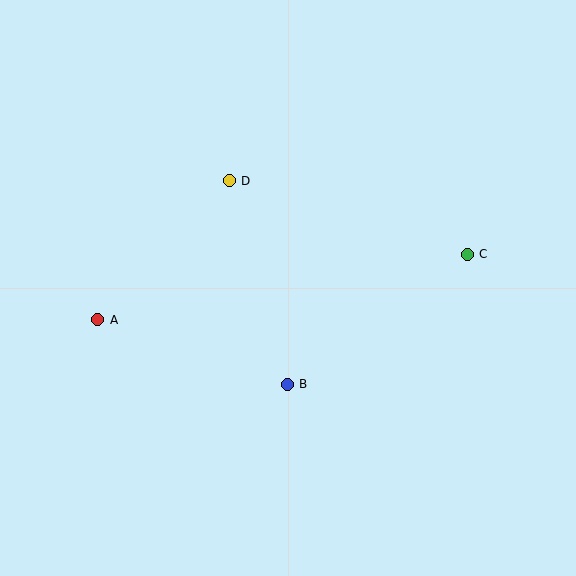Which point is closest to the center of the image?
Point B at (287, 384) is closest to the center.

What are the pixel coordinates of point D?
Point D is at (229, 181).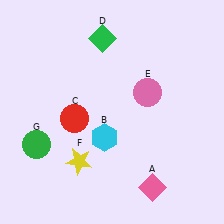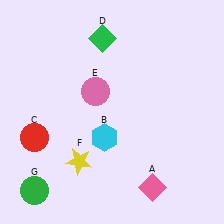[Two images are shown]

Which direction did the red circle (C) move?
The red circle (C) moved left.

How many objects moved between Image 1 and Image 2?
3 objects moved between the two images.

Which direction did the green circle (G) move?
The green circle (G) moved down.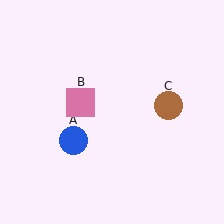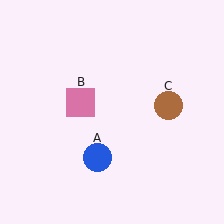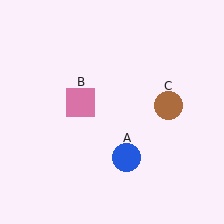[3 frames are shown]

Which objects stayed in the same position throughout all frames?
Pink square (object B) and brown circle (object C) remained stationary.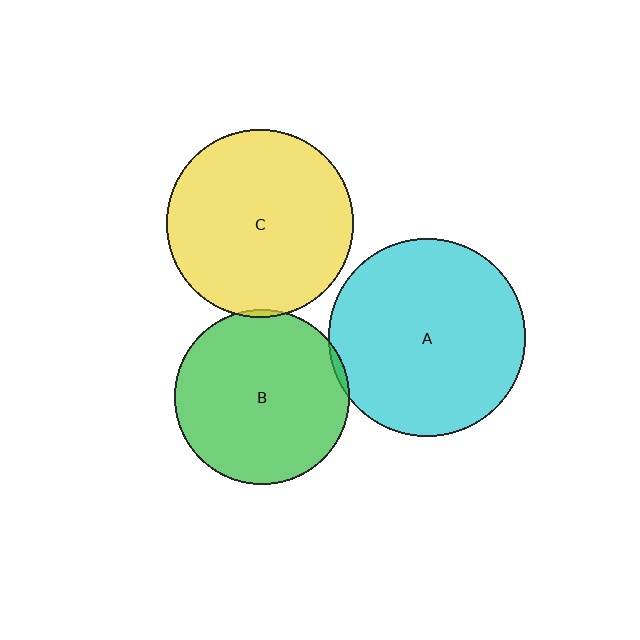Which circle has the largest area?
Circle A (cyan).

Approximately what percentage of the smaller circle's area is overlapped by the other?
Approximately 5%.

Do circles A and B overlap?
Yes.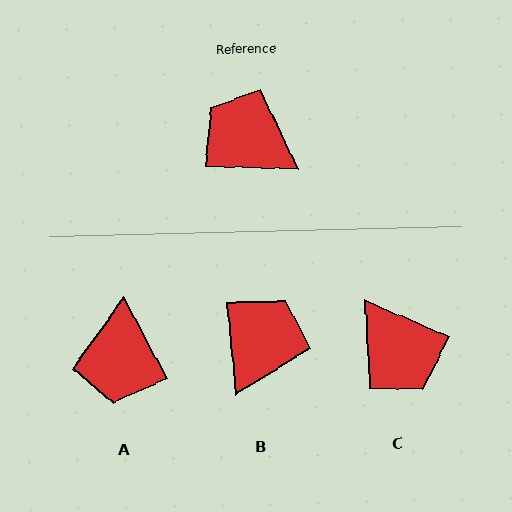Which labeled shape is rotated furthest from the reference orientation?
C, about 158 degrees away.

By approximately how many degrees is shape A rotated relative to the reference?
Approximately 120 degrees counter-clockwise.